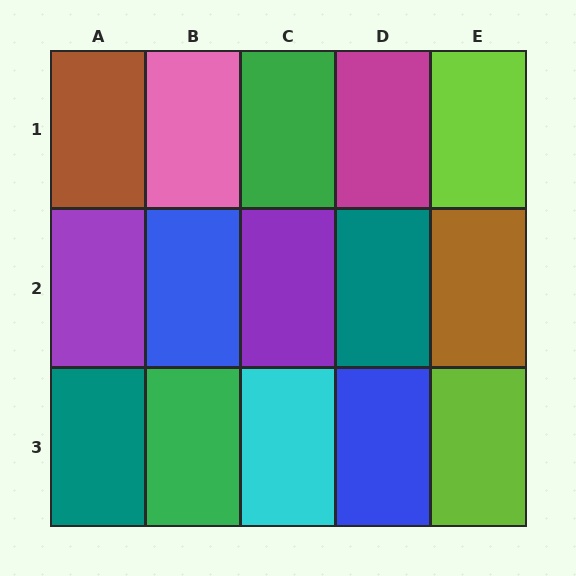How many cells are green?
2 cells are green.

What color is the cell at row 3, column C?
Cyan.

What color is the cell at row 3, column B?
Green.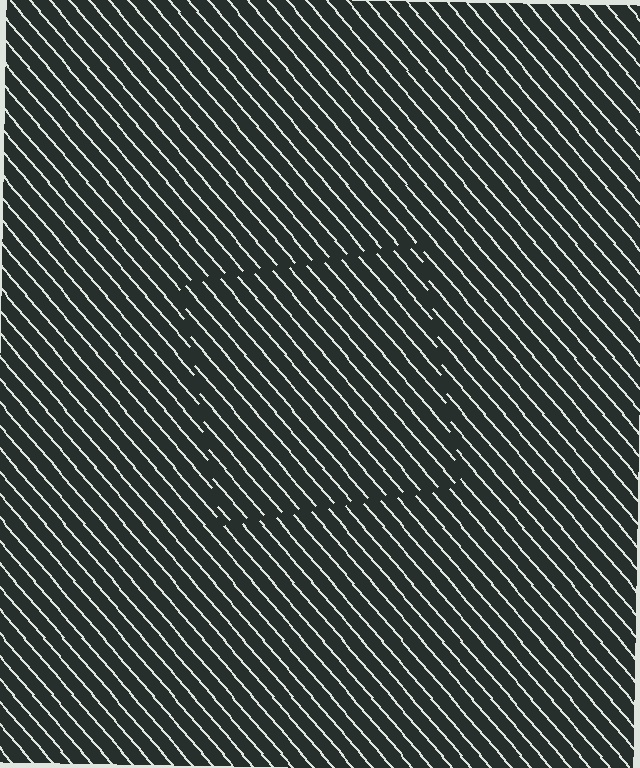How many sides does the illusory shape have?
4 sides — the line-ends trace a square.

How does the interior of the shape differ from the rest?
The interior of the shape contains the same grating, shifted by half a period — the contour is defined by the phase discontinuity where line-ends from the inner and outer gratings abut.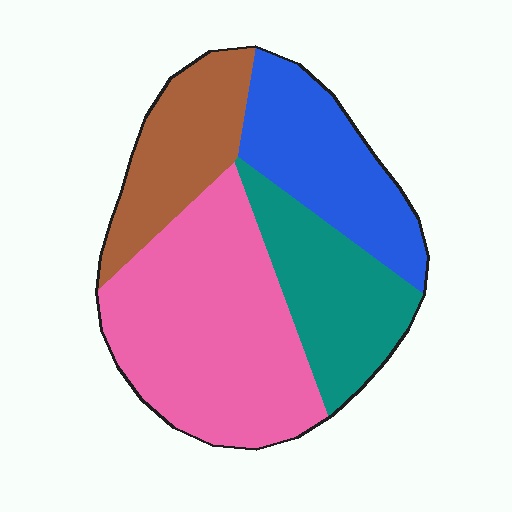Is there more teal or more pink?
Pink.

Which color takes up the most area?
Pink, at roughly 40%.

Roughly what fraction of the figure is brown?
Brown covers around 20% of the figure.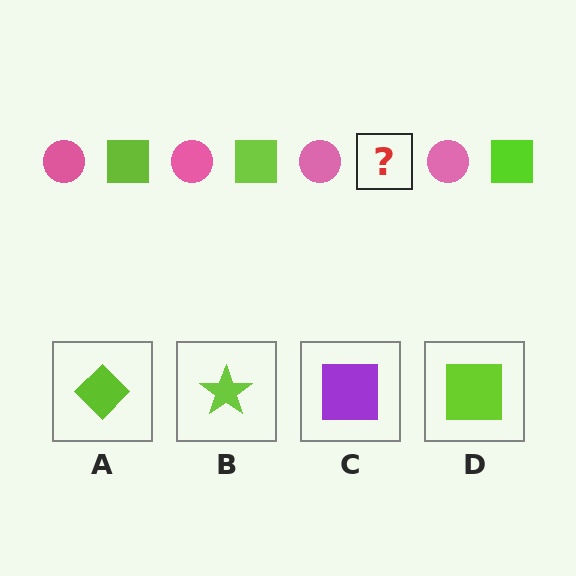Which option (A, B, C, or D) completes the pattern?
D.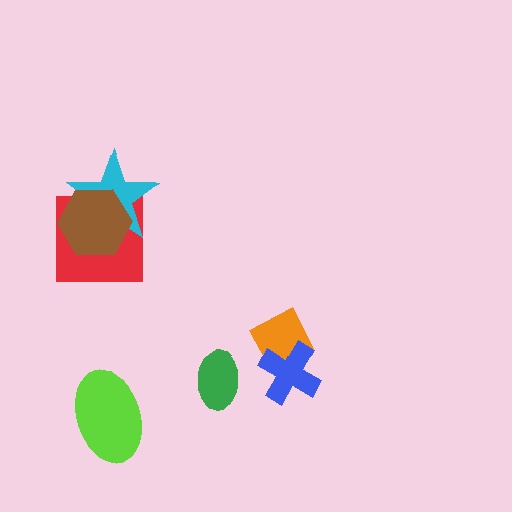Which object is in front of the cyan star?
The brown hexagon is in front of the cyan star.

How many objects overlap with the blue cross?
1 object overlaps with the blue cross.